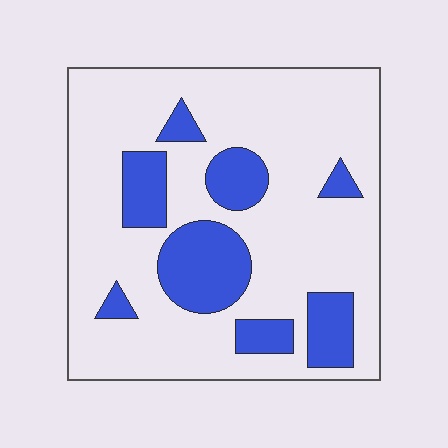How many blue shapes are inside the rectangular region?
8.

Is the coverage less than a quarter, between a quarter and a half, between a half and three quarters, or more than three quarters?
Less than a quarter.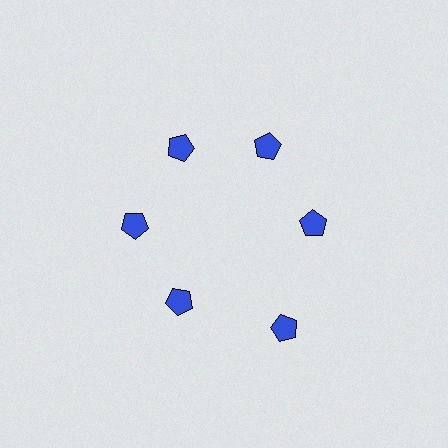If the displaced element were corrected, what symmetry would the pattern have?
It would have 6-fold rotational symmetry — the pattern would map onto itself every 60 degrees.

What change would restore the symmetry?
The symmetry would be restored by moving it inward, back onto the ring so that all 6 pentagons sit at equal angles and equal distance from the center.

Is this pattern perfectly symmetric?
No. The 6 blue pentagons are arranged in a ring, but one element near the 5 o'clock position is pushed outward from the center, breaking the 6-fold rotational symmetry.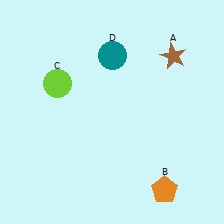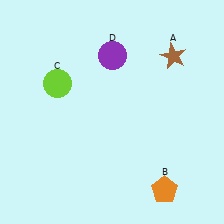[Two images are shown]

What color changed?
The circle (D) changed from teal in Image 1 to purple in Image 2.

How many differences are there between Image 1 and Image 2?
There is 1 difference between the two images.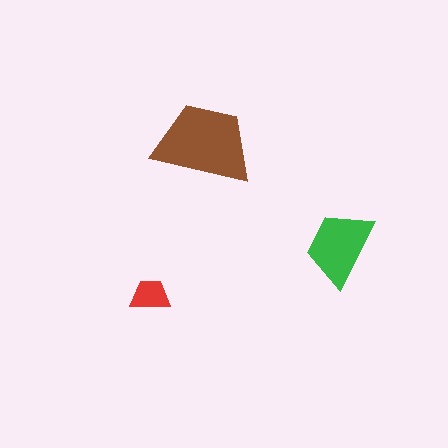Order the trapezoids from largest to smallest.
the brown one, the green one, the red one.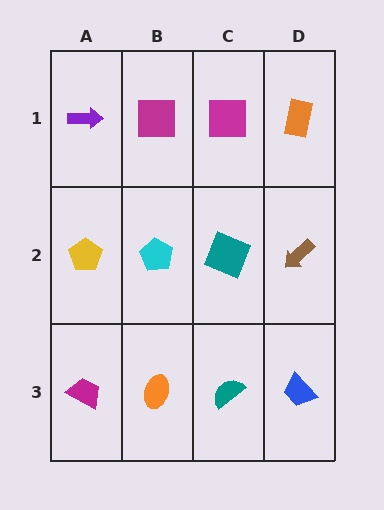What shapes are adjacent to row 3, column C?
A teal square (row 2, column C), an orange ellipse (row 3, column B), a blue trapezoid (row 3, column D).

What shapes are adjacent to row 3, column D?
A brown arrow (row 2, column D), a teal semicircle (row 3, column C).